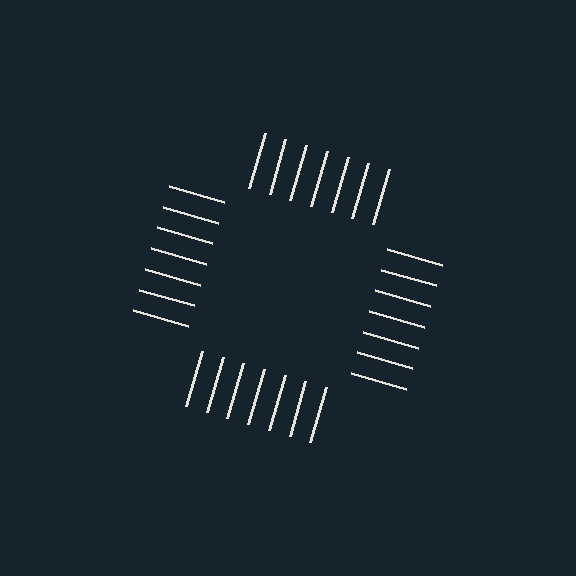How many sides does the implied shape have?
4 sides — the line-ends trace a square.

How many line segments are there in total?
28 — 7 along each of the 4 edges.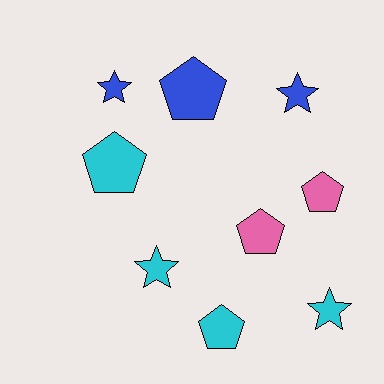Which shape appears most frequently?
Pentagon, with 5 objects.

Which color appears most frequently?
Cyan, with 4 objects.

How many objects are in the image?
There are 9 objects.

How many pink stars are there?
There are no pink stars.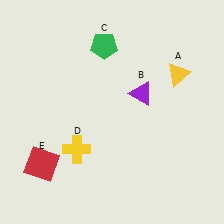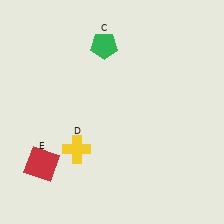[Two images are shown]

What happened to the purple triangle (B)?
The purple triangle (B) was removed in Image 2. It was in the top-right area of Image 1.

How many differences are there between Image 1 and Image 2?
There are 2 differences between the two images.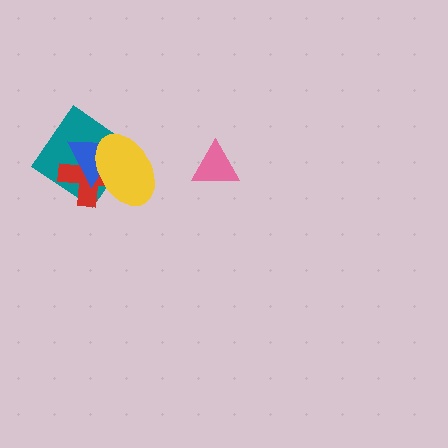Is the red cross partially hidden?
Yes, it is partially covered by another shape.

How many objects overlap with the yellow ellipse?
3 objects overlap with the yellow ellipse.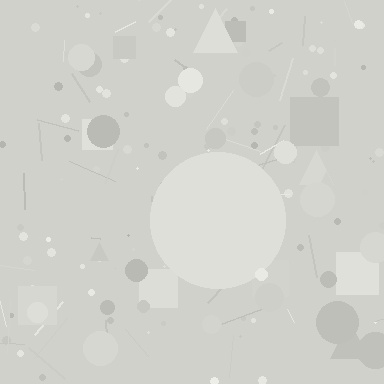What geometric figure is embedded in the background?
A circle is embedded in the background.